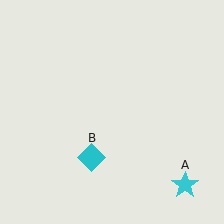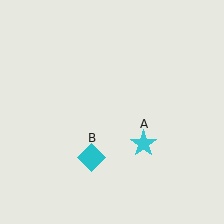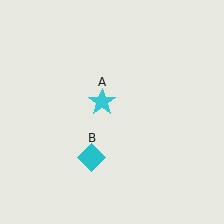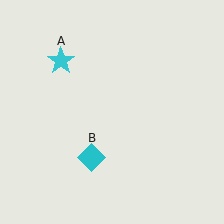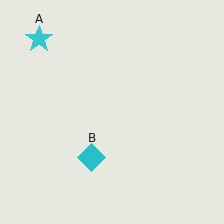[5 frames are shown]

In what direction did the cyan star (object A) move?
The cyan star (object A) moved up and to the left.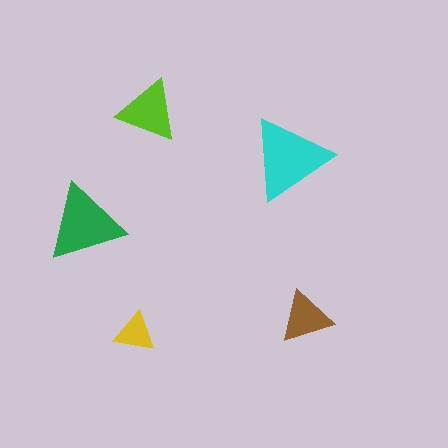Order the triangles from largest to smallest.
the cyan one, the green one, the lime one, the brown one, the yellow one.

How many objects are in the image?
There are 5 objects in the image.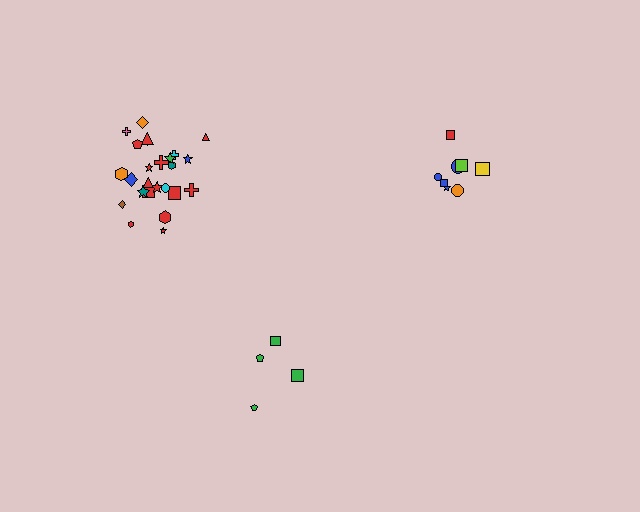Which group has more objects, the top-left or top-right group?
The top-left group.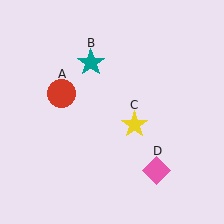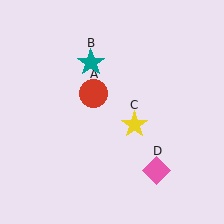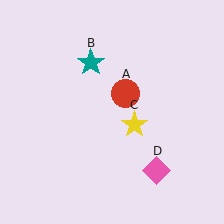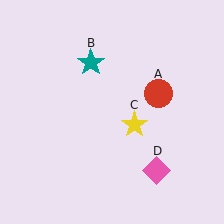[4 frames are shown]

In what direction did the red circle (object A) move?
The red circle (object A) moved right.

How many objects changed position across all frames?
1 object changed position: red circle (object A).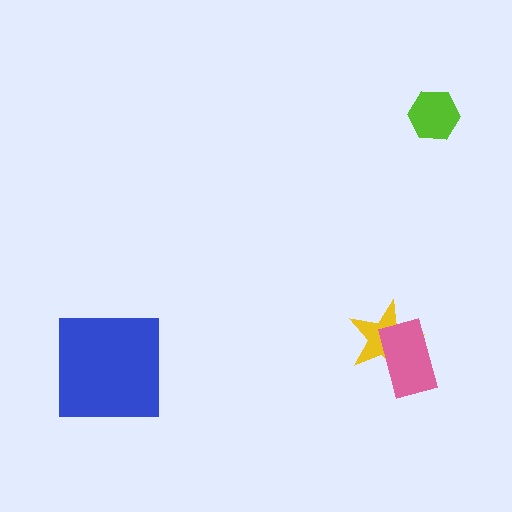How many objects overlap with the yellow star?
1 object overlaps with the yellow star.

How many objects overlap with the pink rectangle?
1 object overlaps with the pink rectangle.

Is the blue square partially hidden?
No, no other shape covers it.